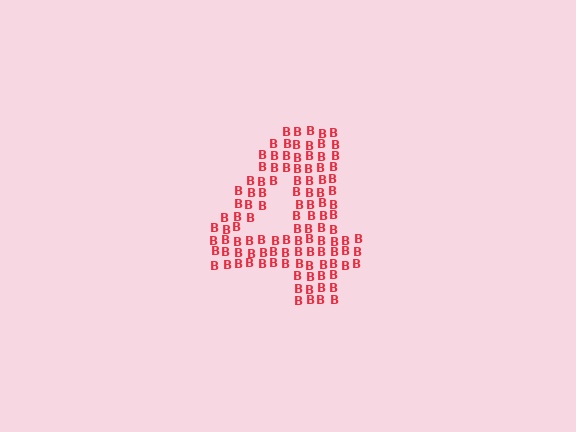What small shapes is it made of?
It is made of small letter B's.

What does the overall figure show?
The overall figure shows the digit 4.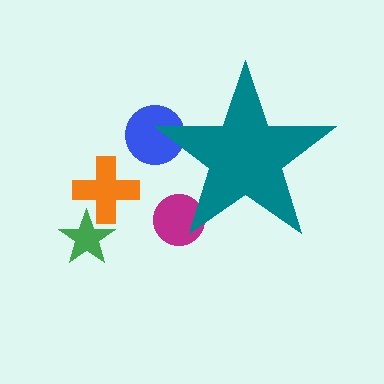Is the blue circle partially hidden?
Yes, the blue circle is partially hidden behind the teal star.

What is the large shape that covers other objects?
A teal star.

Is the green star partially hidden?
No, the green star is fully visible.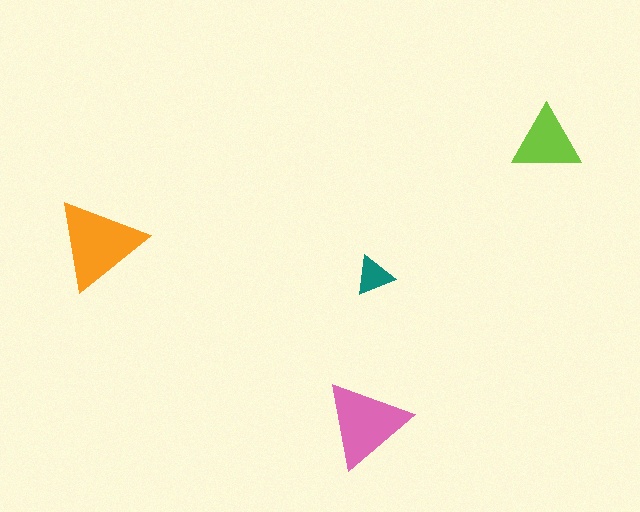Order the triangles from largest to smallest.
the orange one, the pink one, the lime one, the teal one.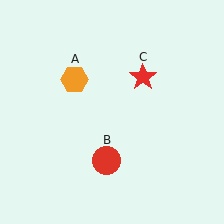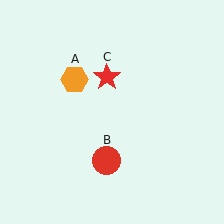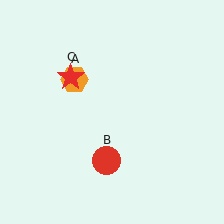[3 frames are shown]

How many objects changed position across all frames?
1 object changed position: red star (object C).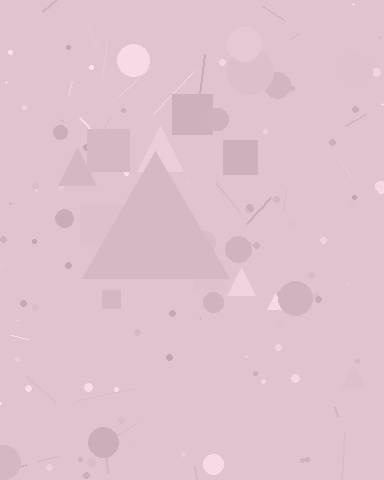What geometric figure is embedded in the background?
A triangle is embedded in the background.